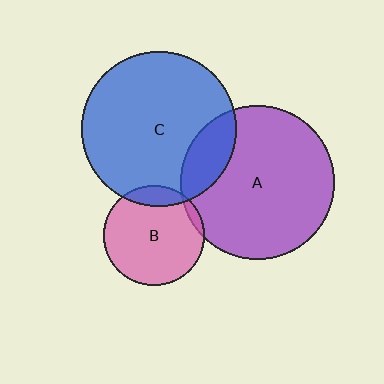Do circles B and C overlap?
Yes.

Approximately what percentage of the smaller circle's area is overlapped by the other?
Approximately 10%.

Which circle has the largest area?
Circle C (blue).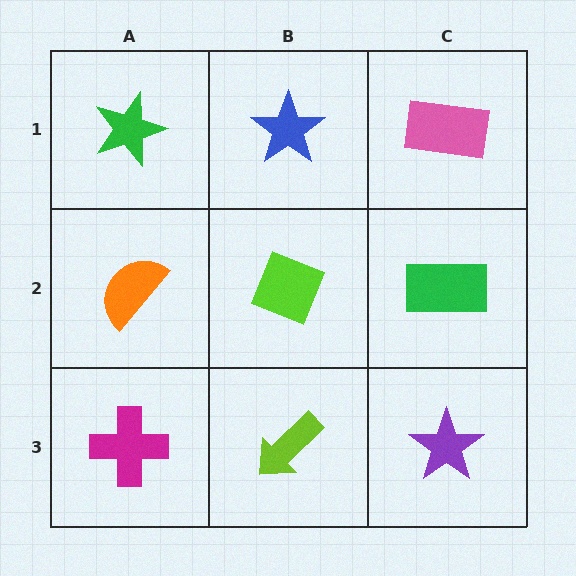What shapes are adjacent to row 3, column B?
A lime diamond (row 2, column B), a magenta cross (row 3, column A), a purple star (row 3, column C).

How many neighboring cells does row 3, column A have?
2.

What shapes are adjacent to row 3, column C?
A green rectangle (row 2, column C), a lime arrow (row 3, column B).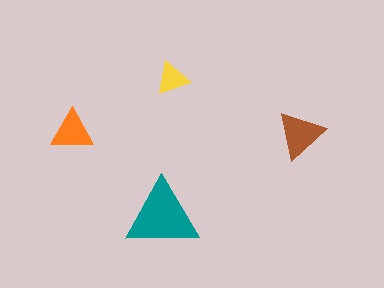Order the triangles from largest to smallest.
the teal one, the brown one, the orange one, the yellow one.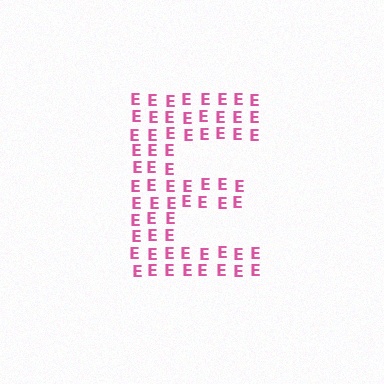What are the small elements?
The small elements are letter E's.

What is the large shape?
The large shape is the letter E.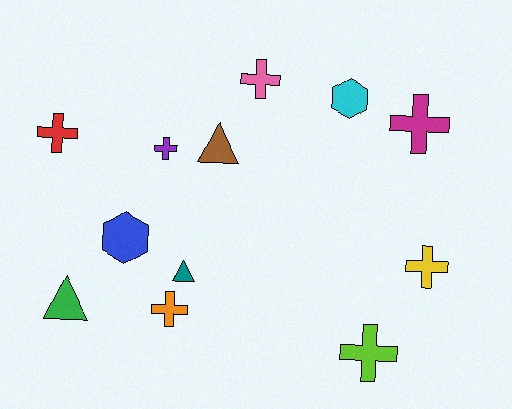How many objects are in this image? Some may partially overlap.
There are 12 objects.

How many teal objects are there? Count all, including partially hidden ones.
There is 1 teal object.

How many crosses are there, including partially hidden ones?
There are 7 crosses.